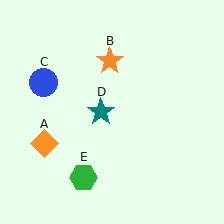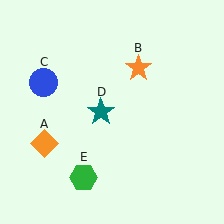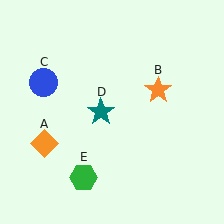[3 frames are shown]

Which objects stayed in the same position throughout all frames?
Orange diamond (object A) and blue circle (object C) and teal star (object D) and green hexagon (object E) remained stationary.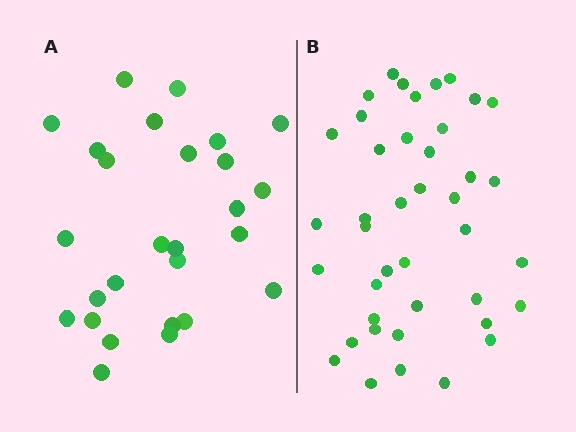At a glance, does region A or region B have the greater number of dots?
Region B (the right region) has more dots.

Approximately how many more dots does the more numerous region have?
Region B has approximately 15 more dots than region A.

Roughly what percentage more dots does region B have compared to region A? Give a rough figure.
About 50% more.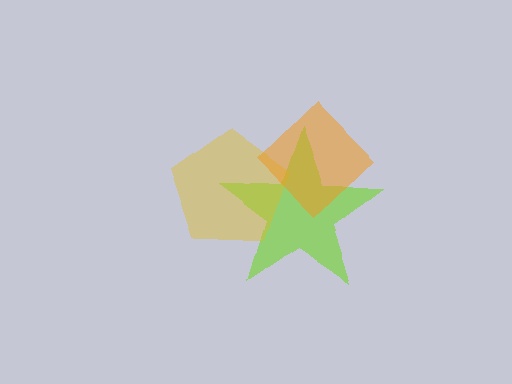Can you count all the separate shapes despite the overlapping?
Yes, there are 3 separate shapes.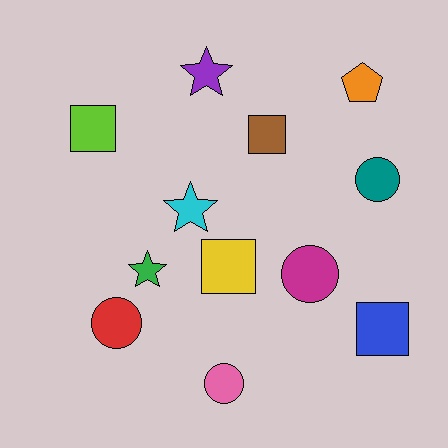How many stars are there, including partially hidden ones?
There are 3 stars.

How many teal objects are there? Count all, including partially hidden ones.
There is 1 teal object.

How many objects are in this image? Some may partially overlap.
There are 12 objects.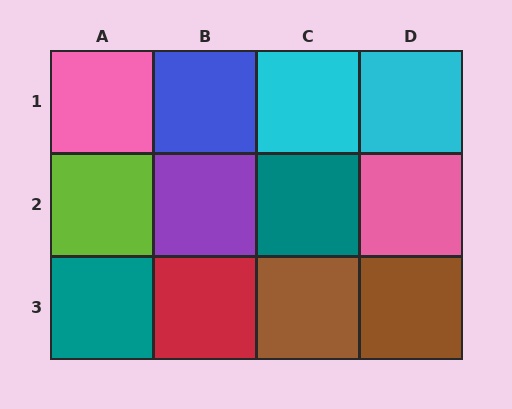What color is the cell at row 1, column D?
Cyan.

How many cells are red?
1 cell is red.